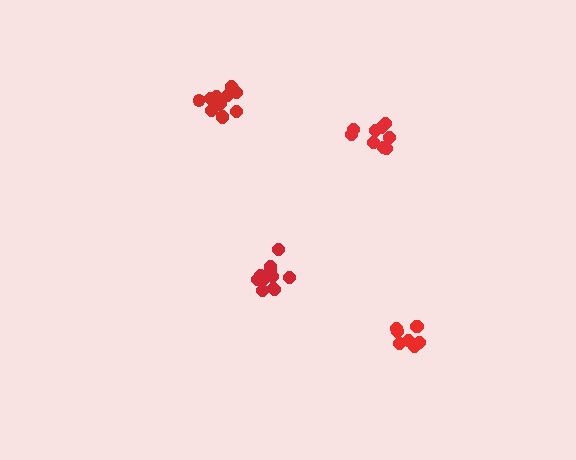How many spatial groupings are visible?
There are 4 spatial groupings.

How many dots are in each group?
Group 1: 13 dots, Group 2: 9 dots, Group 3: 12 dots, Group 4: 8 dots (42 total).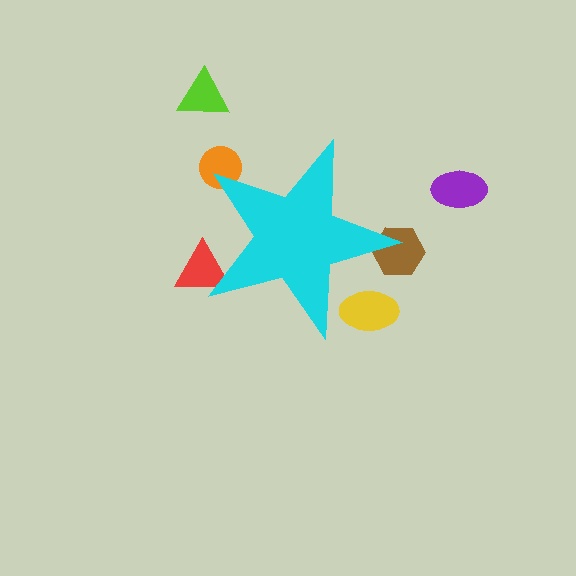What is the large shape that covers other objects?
A cyan star.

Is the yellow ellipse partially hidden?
Yes, the yellow ellipse is partially hidden behind the cyan star.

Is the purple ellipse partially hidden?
No, the purple ellipse is fully visible.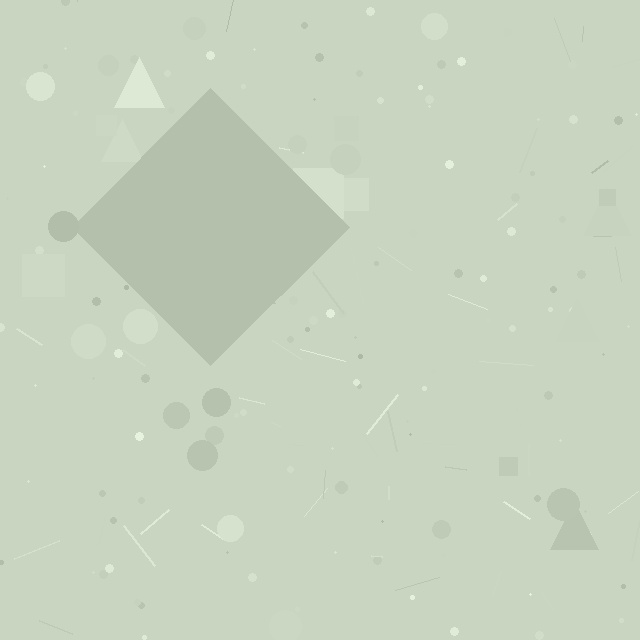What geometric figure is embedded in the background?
A diamond is embedded in the background.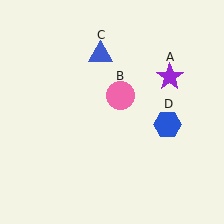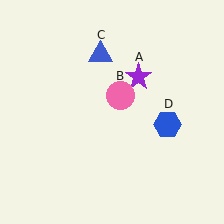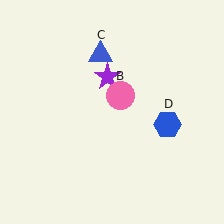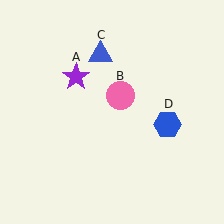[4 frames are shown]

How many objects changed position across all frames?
1 object changed position: purple star (object A).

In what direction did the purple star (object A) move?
The purple star (object A) moved left.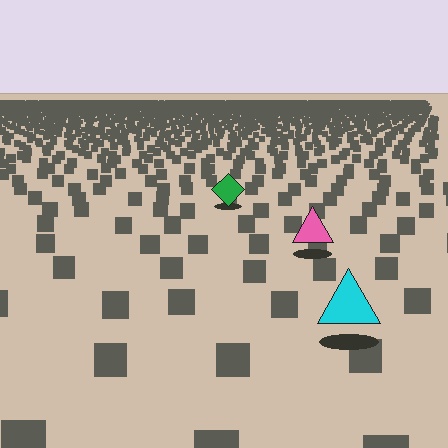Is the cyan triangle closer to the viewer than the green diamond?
Yes. The cyan triangle is closer — you can tell from the texture gradient: the ground texture is coarser near it.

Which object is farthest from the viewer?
The green diamond is farthest from the viewer. It appears smaller and the ground texture around it is denser.